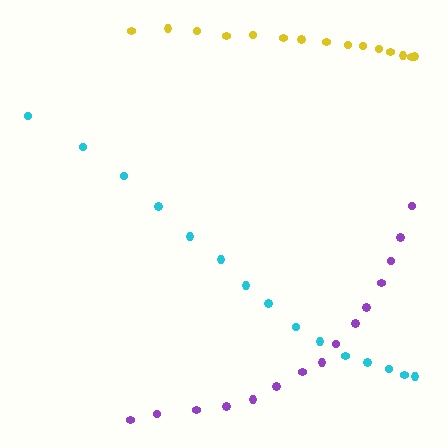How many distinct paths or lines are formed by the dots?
There are 3 distinct paths.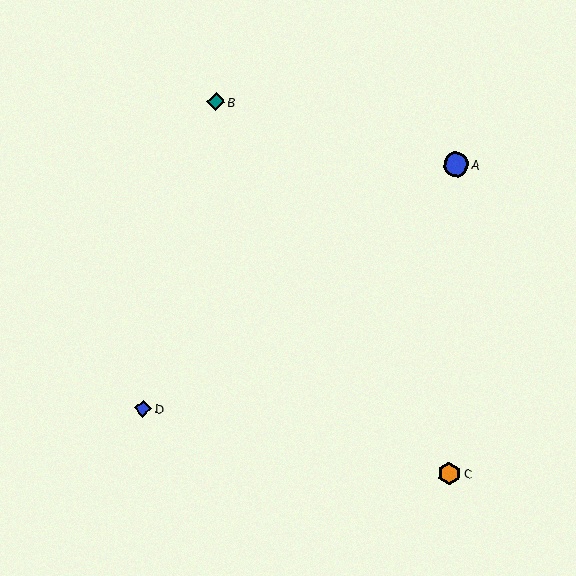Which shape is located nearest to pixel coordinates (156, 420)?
The blue diamond (labeled D) at (143, 409) is nearest to that location.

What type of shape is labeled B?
Shape B is a teal diamond.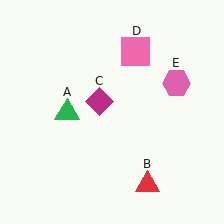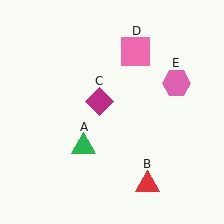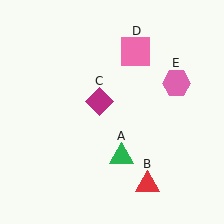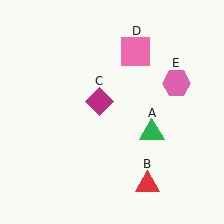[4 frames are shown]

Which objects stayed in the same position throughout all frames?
Red triangle (object B) and magenta diamond (object C) and pink square (object D) and pink hexagon (object E) remained stationary.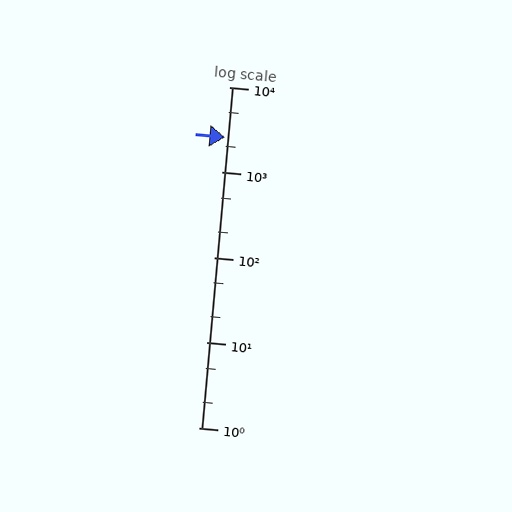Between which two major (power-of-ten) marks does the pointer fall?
The pointer is between 1000 and 10000.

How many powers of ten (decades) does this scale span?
The scale spans 4 decades, from 1 to 10000.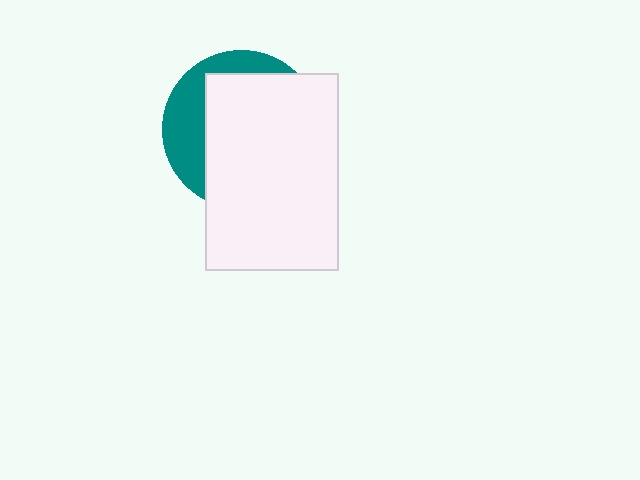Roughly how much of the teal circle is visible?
A small part of it is visible (roughly 31%).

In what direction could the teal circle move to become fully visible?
The teal circle could move left. That would shift it out from behind the white rectangle entirely.